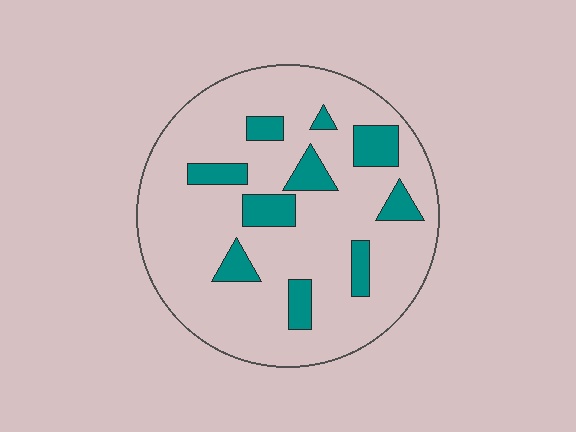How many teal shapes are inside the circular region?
10.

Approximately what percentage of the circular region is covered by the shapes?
Approximately 15%.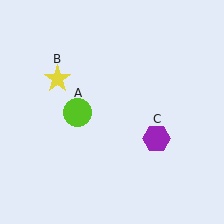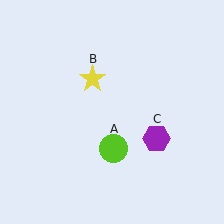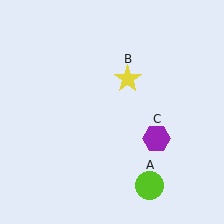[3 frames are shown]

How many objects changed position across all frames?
2 objects changed position: lime circle (object A), yellow star (object B).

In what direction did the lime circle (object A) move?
The lime circle (object A) moved down and to the right.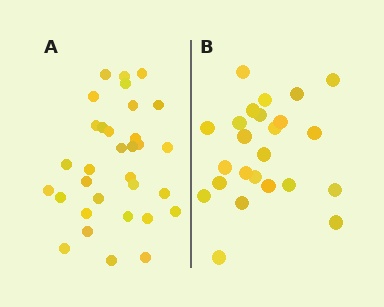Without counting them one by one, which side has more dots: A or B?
Region A (the left region) has more dots.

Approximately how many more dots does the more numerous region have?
Region A has roughly 8 or so more dots than region B.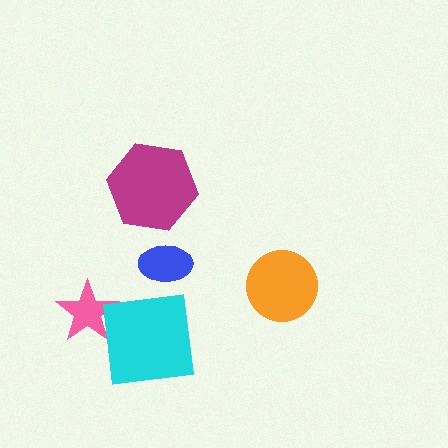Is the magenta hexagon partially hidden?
No, no other shape covers it.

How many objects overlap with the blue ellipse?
0 objects overlap with the blue ellipse.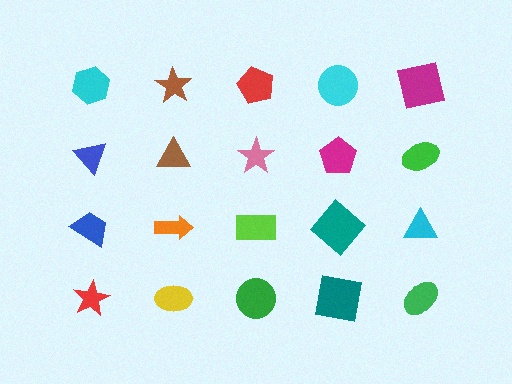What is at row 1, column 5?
A magenta square.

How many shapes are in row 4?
5 shapes.